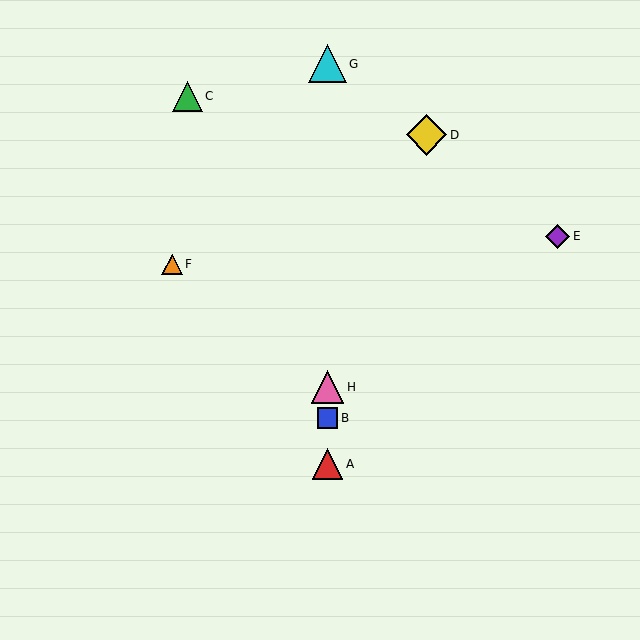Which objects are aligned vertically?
Objects A, B, G, H are aligned vertically.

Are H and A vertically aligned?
Yes, both are at x≈327.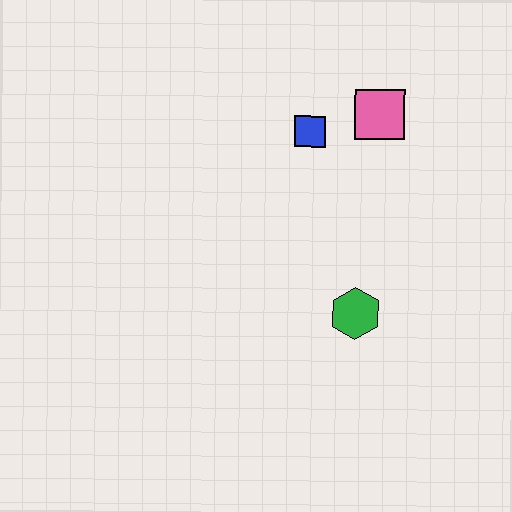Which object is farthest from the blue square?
The green hexagon is farthest from the blue square.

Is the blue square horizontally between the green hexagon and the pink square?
No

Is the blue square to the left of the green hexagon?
Yes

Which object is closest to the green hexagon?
The blue square is closest to the green hexagon.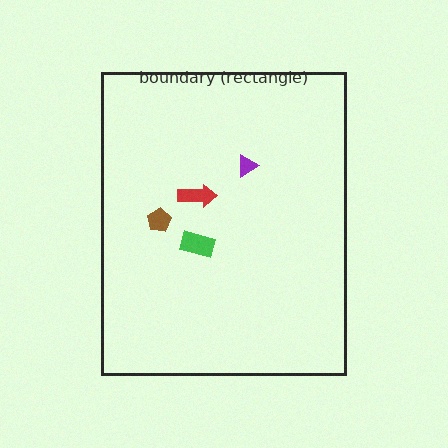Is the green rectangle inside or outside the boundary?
Inside.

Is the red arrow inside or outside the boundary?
Inside.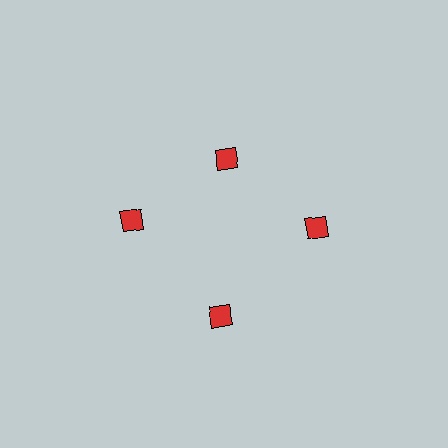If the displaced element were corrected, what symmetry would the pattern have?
It would have 4-fold rotational symmetry — the pattern would map onto itself every 90 degrees.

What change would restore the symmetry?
The symmetry would be restored by moving it outward, back onto the ring so that all 4 diamonds sit at equal angles and equal distance from the center.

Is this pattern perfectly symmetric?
No. The 4 red diamonds are arranged in a ring, but one element near the 12 o'clock position is pulled inward toward the center, breaking the 4-fold rotational symmetry.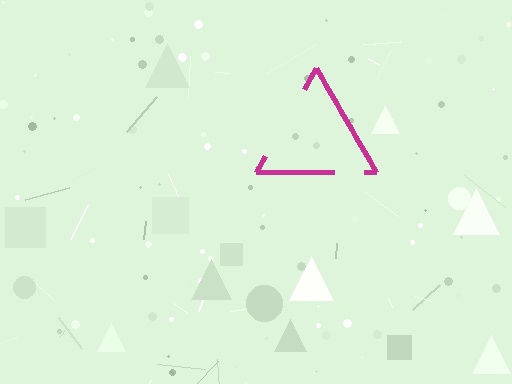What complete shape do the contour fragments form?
The contour fragments form a triangle.